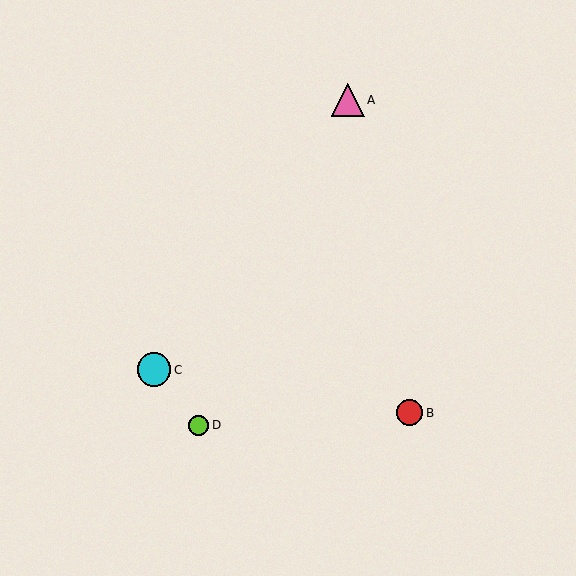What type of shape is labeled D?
Shape D is a lime circle.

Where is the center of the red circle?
The center of the red circle is at (410, 413).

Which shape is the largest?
The cyan circle (labeled C) is the largest.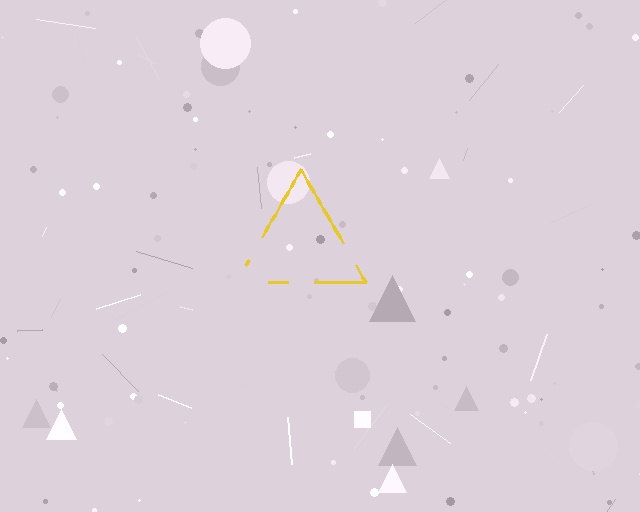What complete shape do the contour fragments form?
The contour fragments form a triangle.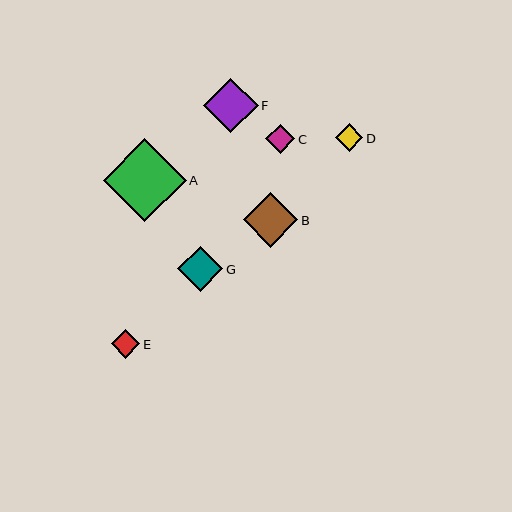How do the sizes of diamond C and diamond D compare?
Diamond C and diamond D are approximately the same size.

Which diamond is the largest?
Diamond A is the largest with a size of approximately 83 pixels.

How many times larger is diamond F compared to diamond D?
Diamond F is approximately 1.9 times the size of diamond D.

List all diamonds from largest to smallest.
From largest to smallest: A, F, B, G, C, E, D.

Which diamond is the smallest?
Diamond D is the smallest with a size of approximately 28 pixels.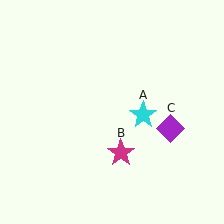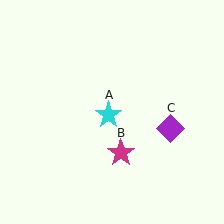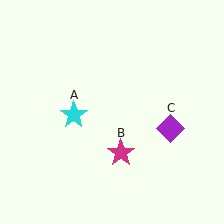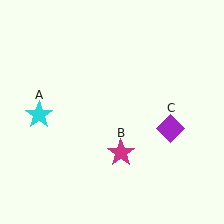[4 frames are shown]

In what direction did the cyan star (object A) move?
The cyan star (object A) moved left.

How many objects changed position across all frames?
1 object changed position: cyan star (object A).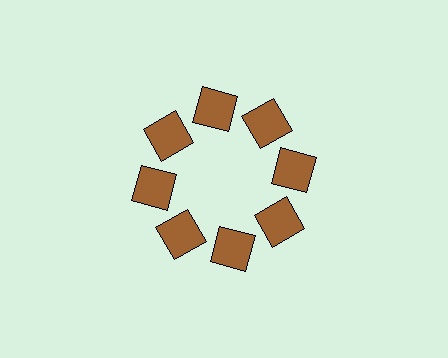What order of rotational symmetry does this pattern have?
This pattern has 8-fold rotational symmetry.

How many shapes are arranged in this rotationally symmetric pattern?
There are 8 shapes, arranged in 8 groups of 1.